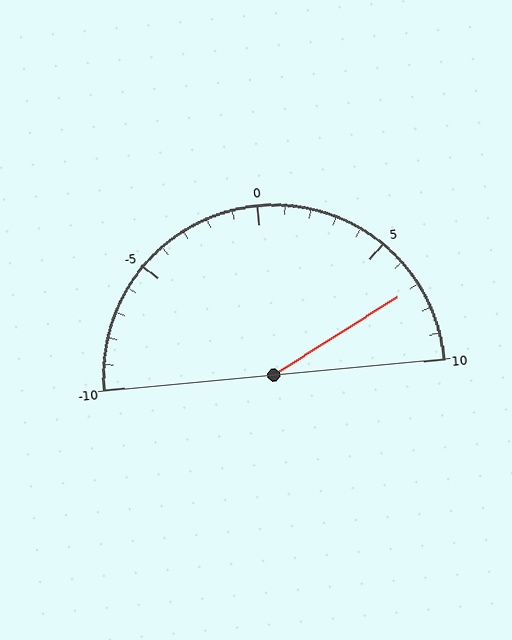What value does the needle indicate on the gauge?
The needle indicates approximately 7.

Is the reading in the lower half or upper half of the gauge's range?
The reading is in the upper half of the range (-10 to 10).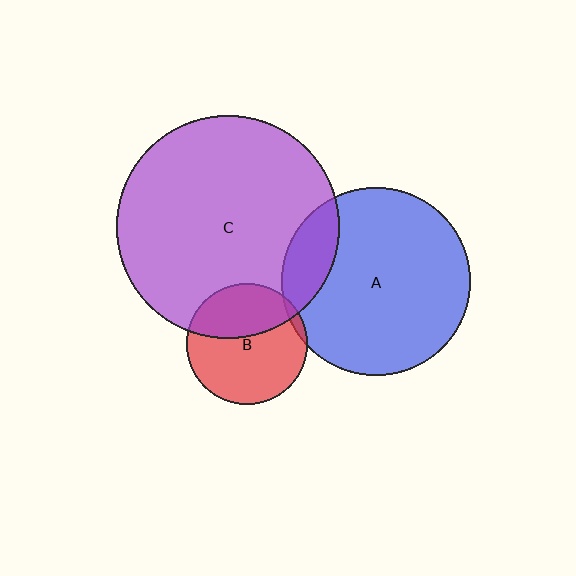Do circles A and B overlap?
Yes.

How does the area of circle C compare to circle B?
Approximately 3.4 times.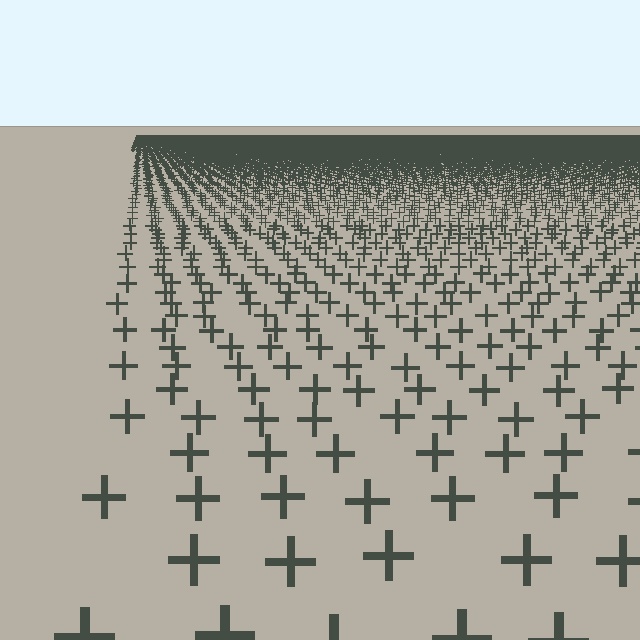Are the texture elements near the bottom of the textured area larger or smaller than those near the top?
Larger. Near the bottom, elements are closer to the viewer and appear at a bigger on-screen size.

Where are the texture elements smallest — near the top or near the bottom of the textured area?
Near the top.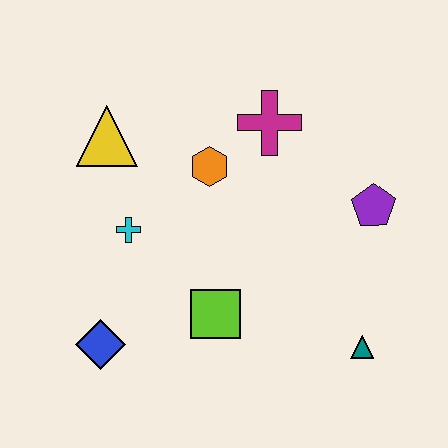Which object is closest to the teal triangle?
The purple pentagon is closest to the teal triangle.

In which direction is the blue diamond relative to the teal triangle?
The blue diamond is to the left of the teal triangle.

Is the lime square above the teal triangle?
Yes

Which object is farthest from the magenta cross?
The blue diamond is farthest from the magenta cross.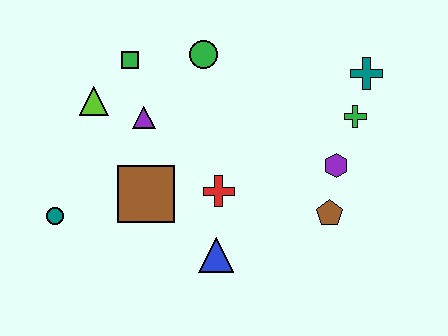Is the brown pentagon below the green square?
Yes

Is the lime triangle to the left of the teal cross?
Yes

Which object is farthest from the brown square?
The teal cross is farthest from the brown square.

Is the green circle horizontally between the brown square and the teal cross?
Yes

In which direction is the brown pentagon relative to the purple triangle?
The brown pentagon is to the right of the purple triangle.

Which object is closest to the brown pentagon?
The purple hexagon is closest to the brown pentagon.